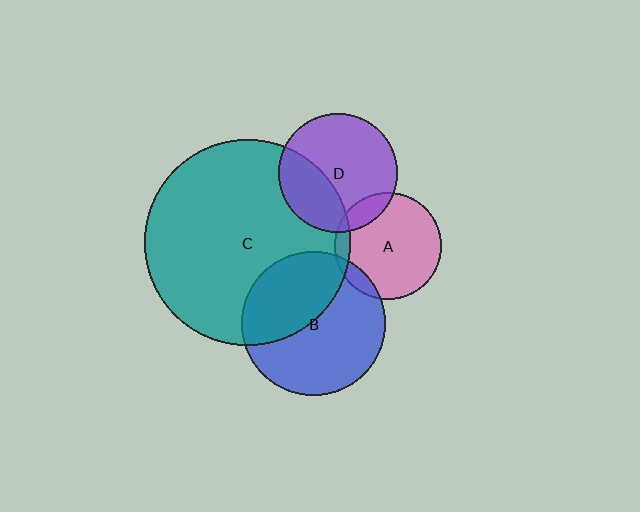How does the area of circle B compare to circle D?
Approximately 1.5 times.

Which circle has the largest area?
Circle C (teal).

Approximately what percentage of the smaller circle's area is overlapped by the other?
Approximately 40%.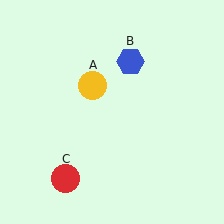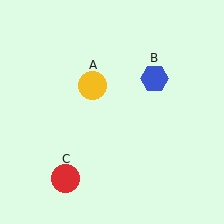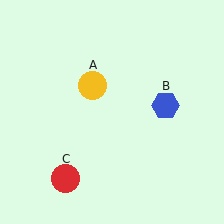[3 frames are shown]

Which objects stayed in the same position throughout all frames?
Yellow circle (object A) and red circle (object C) remained stationary.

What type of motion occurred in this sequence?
The blue hexagon (object B) rotated clockwise around the center of the scene.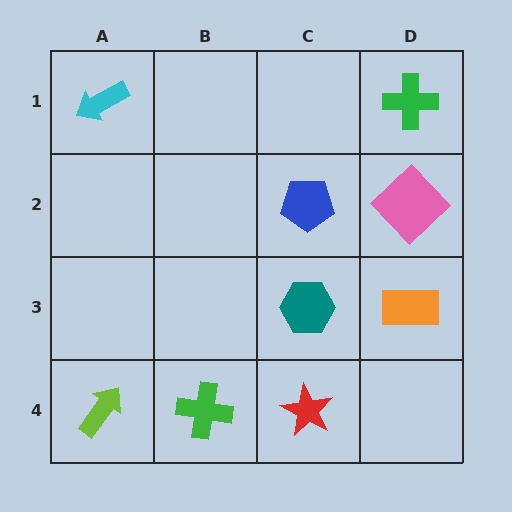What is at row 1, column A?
A cyan arrow.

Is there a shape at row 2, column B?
No, that cell is empty.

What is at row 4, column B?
A green cross.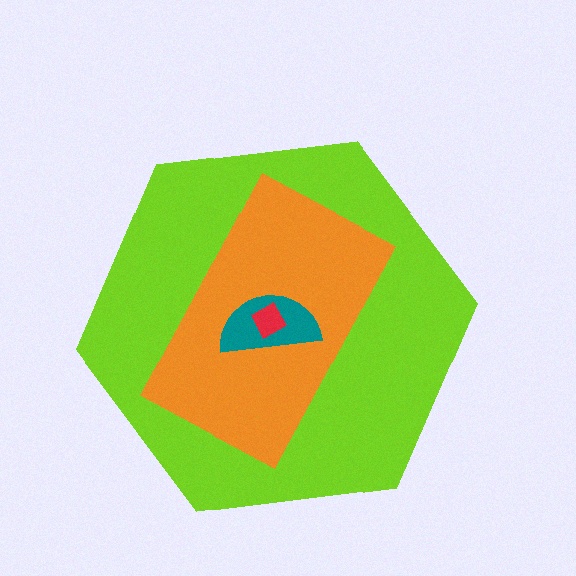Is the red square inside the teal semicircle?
Yes.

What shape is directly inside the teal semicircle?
The red square.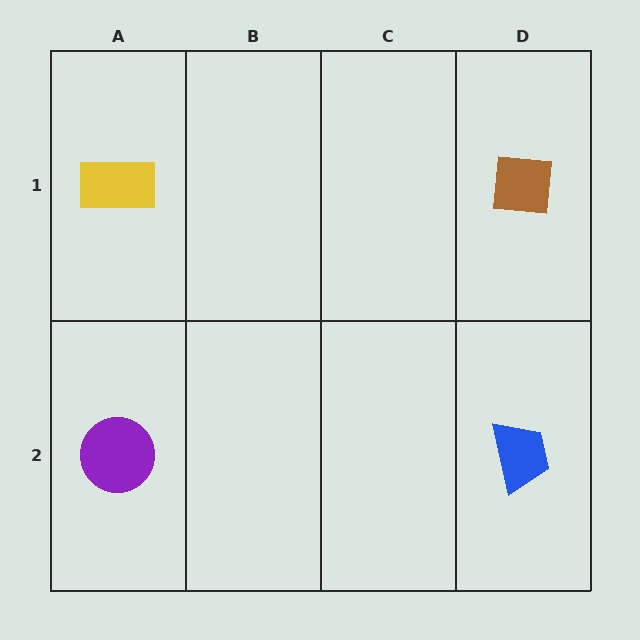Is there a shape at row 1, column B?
No, that cell is empty.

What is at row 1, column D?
A brown square.